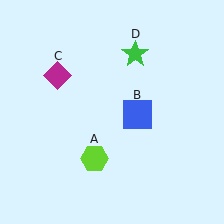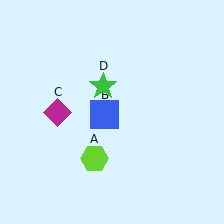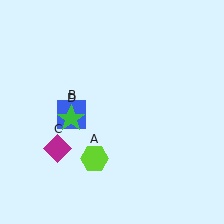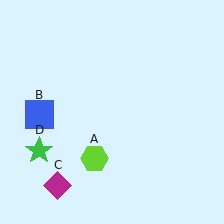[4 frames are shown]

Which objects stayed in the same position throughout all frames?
Lime hexagon (object A) remained stationary.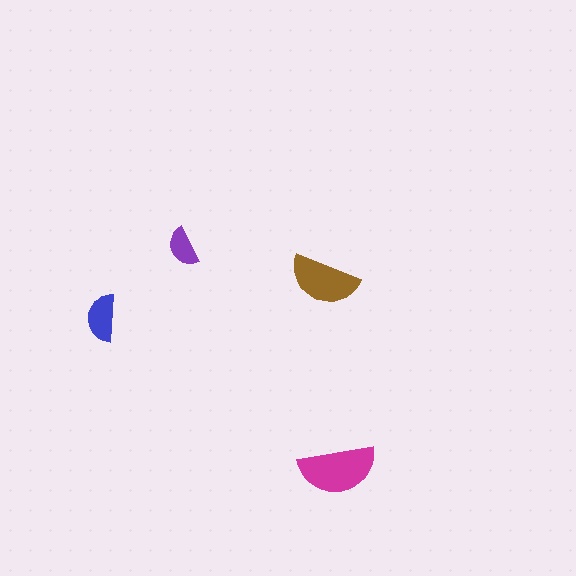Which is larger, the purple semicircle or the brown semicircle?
The brown one.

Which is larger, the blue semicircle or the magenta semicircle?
The magenta one.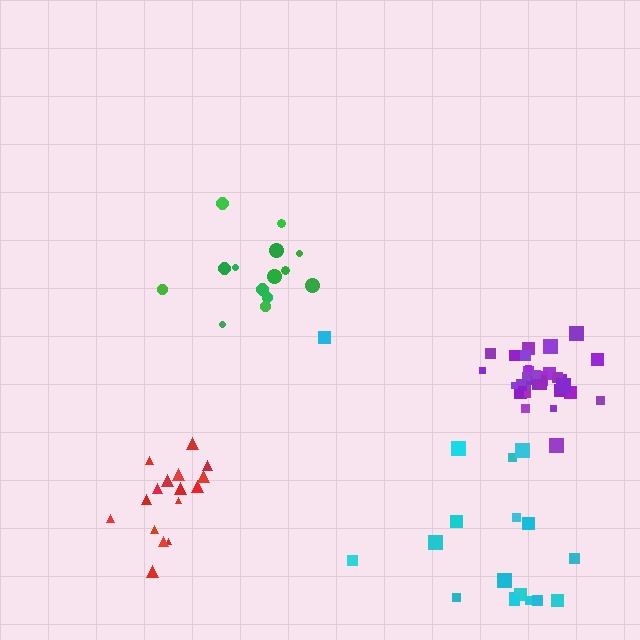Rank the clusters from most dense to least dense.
purple, red, green, cyan.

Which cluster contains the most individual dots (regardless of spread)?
Purple (31).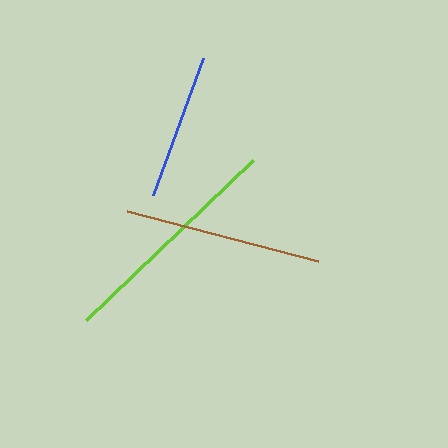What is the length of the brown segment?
The brown segment is approximately 198 pixels long.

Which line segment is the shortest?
The blue line is the shortest at approximately 147 pixels.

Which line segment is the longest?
The lime line is the longest at approximately 232 pixels.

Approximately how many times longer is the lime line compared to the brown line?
The lime line is approximately 1.2 times the length of the brown line.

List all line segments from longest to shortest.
From longest to shortest: lime, brown, blue.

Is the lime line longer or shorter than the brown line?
The lime line is longer than the brown line.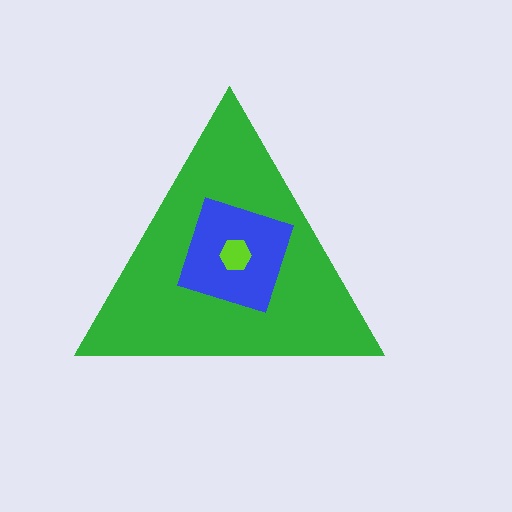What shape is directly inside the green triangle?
The blue diamond.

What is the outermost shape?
The green triangle.